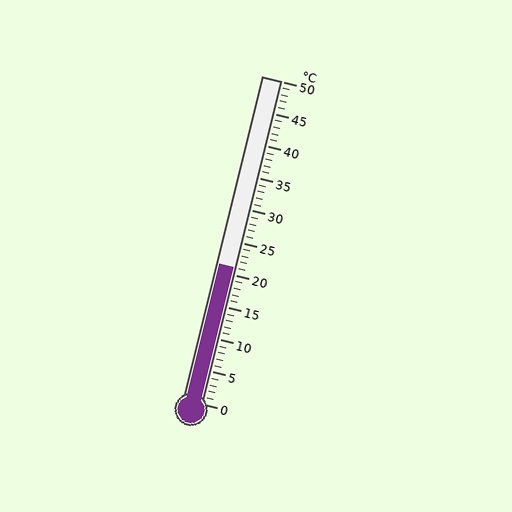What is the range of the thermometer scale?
The thermometer scale ranges from 0°C to 50°C.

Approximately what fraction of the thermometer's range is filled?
The thermometer is filled to approximately 40% of its range.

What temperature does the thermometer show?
The thermometer shows approximately 21°C.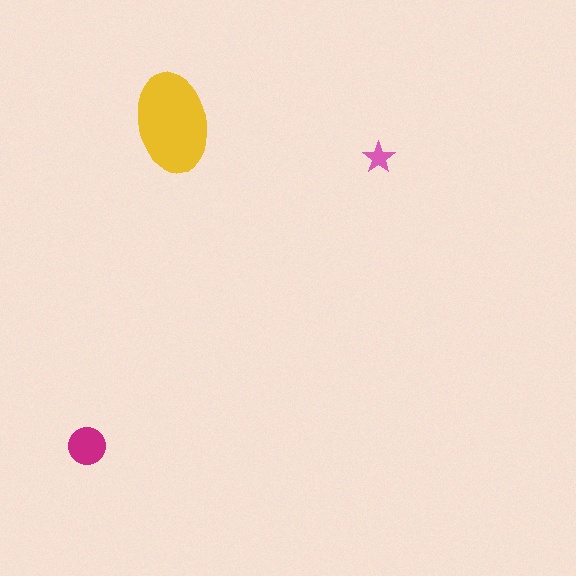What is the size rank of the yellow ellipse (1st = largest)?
1st.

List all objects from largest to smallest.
The yellow ellipse, the magenta circle, the pink star.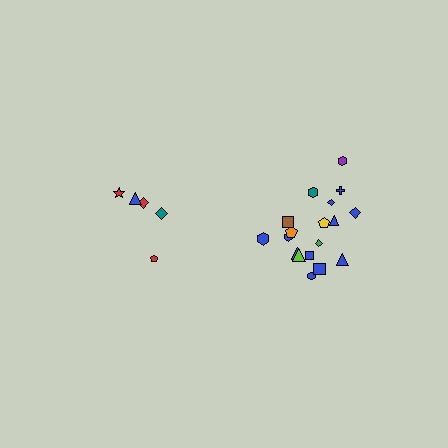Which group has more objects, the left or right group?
The right group.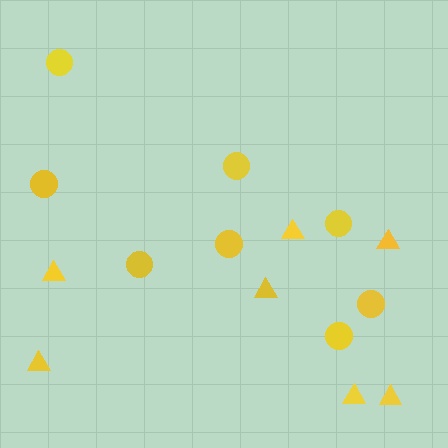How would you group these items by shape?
There are 2 groups: one group of circles (8) and one group of triangles (7).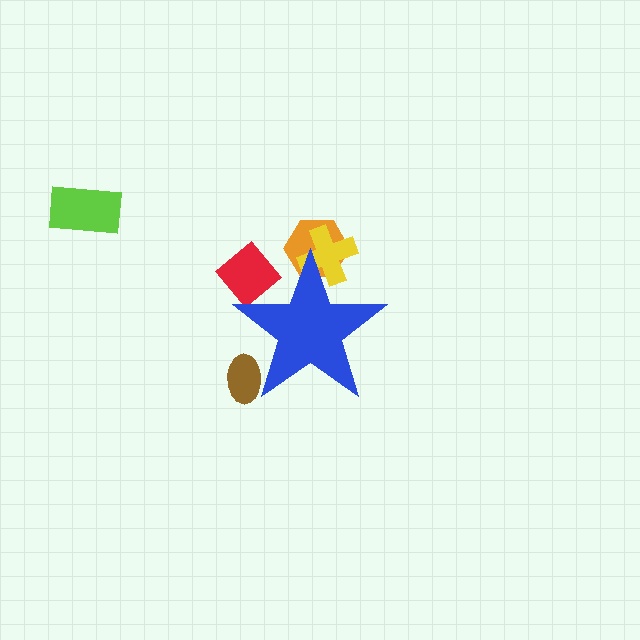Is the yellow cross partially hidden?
Yes, the yellow cross is partially hidden behind the blue star.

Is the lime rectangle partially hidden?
No, the lime rectangle is fully visible.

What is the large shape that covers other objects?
A blue star.